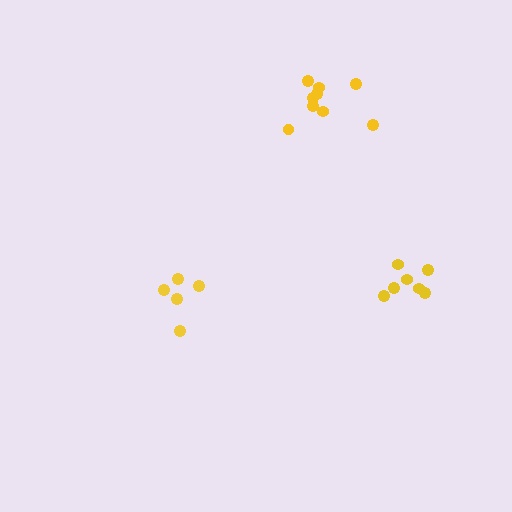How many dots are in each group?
Group 1: 7 dots, Group 2: 9 dots, Group 3: 5 dots (21 total).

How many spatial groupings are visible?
There are 3 spatial groupings.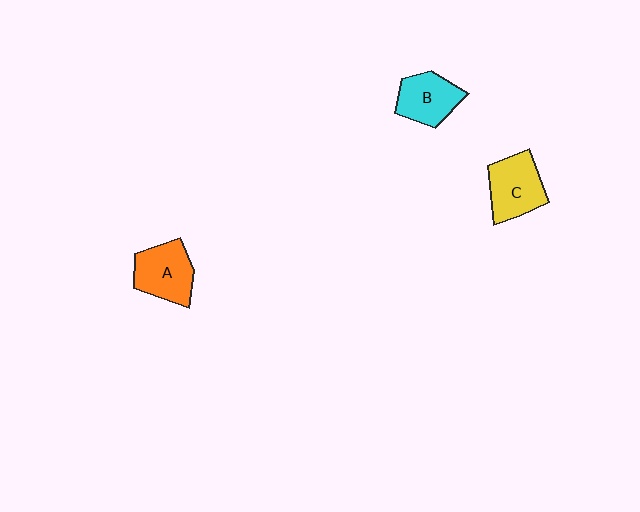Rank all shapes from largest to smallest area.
From largest to smallest: C (yellow), A (orange), B (cyan).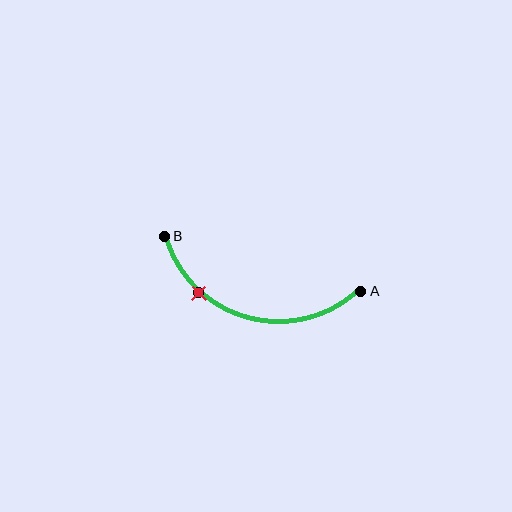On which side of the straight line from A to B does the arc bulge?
The arc bulges below the straight line connecting A and B.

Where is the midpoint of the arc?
The arc midpoint is the point on the curve farthest from the straight line joining A and B. It sits below that line.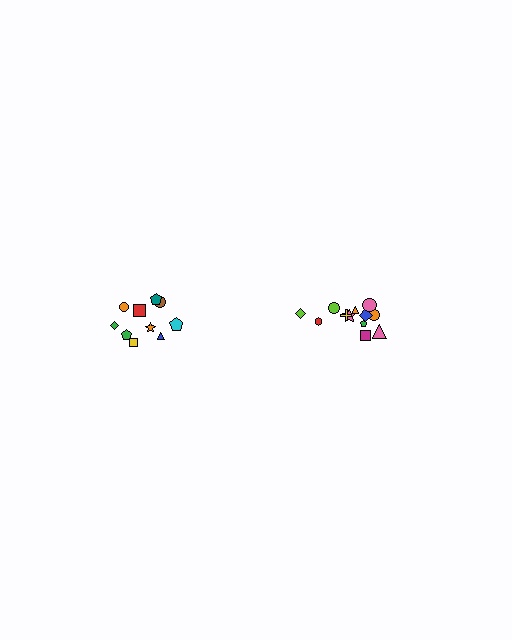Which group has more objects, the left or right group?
The right group.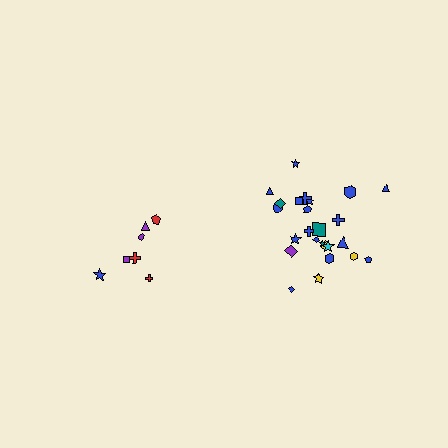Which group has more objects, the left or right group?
The right group.